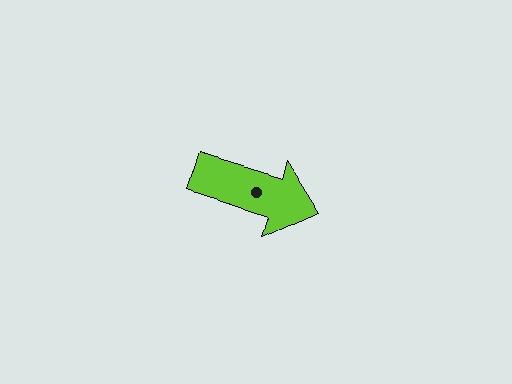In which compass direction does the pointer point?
East.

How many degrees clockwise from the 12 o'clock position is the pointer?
Approximately 107 degrees.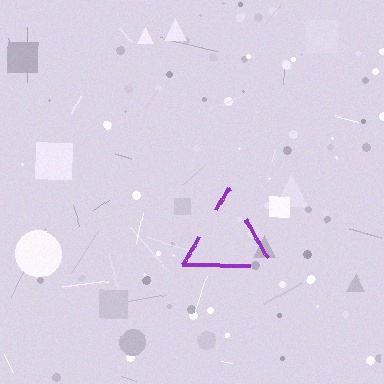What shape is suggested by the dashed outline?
The dashed outline suggests a triangle.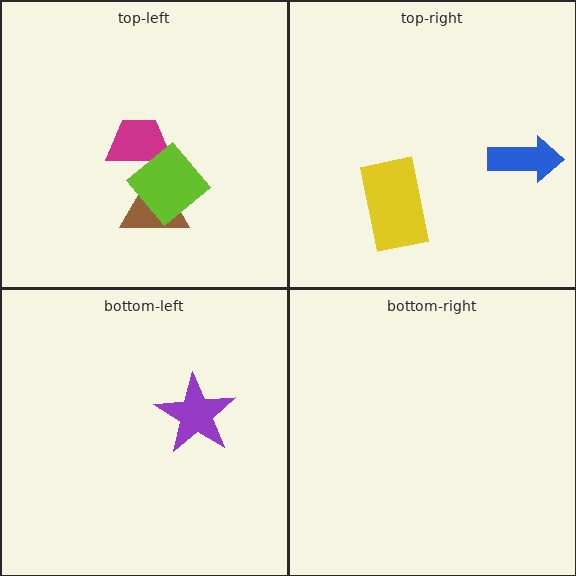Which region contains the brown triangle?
The top-left region.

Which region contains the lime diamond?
The top-left region.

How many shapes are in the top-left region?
3.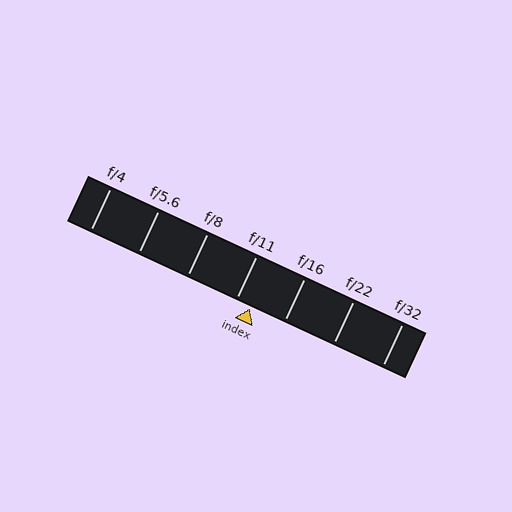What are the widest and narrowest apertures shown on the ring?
The widest aperture shown is f/4 and the narrowest is f/32.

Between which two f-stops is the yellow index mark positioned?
The index mark is between f/11 and f/16.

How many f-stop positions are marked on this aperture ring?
There are 7 f-stop positions marked.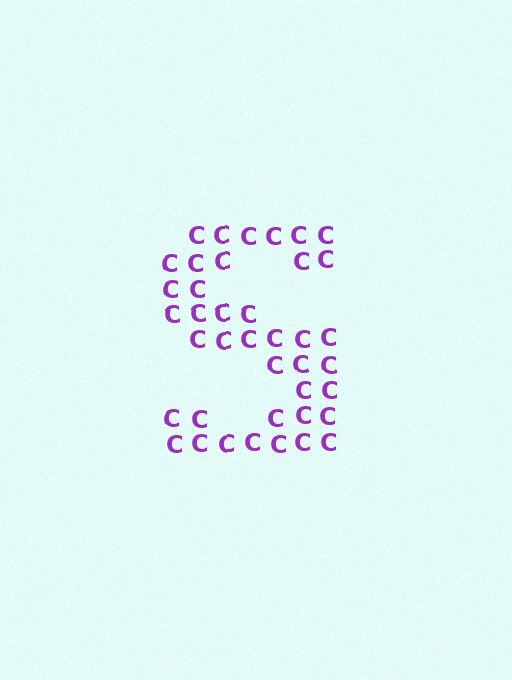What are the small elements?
The small elements are letter C's.